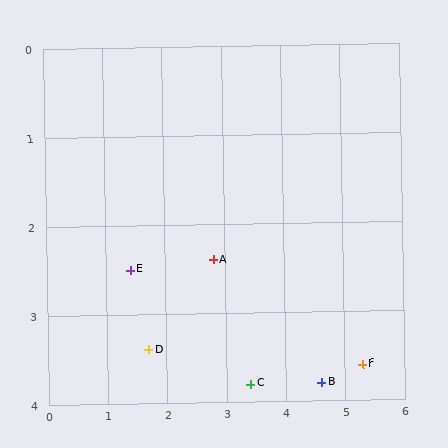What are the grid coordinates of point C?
Point C is at approximately (3.4, 3.8).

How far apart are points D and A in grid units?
Points D and A are about 1.5 grid units apart.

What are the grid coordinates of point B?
Point B is at approximately (4.6, 3.8).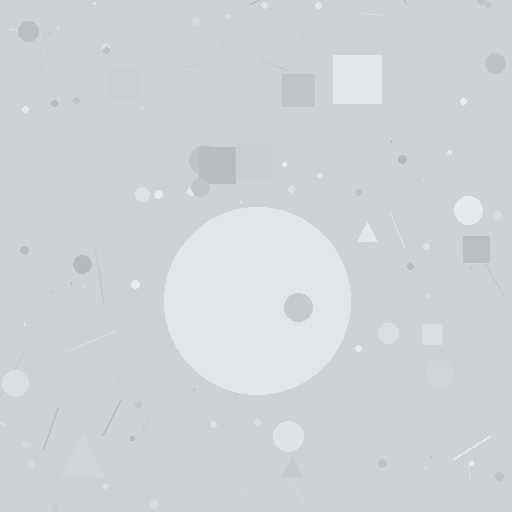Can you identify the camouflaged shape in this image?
The camouflaged shape is a circle.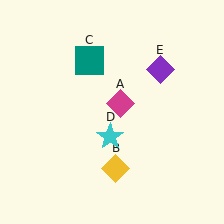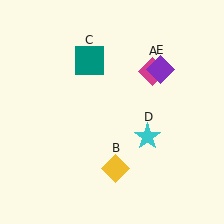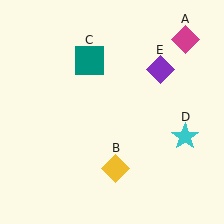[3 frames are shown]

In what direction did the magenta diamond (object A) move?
The magenta diamond (object A) moved up and to the right.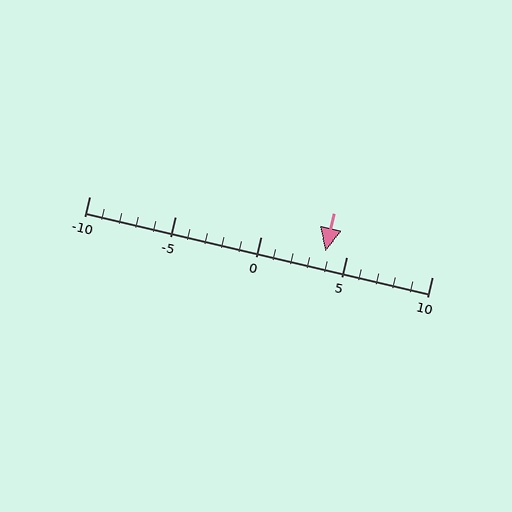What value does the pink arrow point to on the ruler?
The pink arrow points to approximately 4.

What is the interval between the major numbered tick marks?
The major tick marks are spaced 5 units apart.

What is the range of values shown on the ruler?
The ruler shows values from -10 to 10.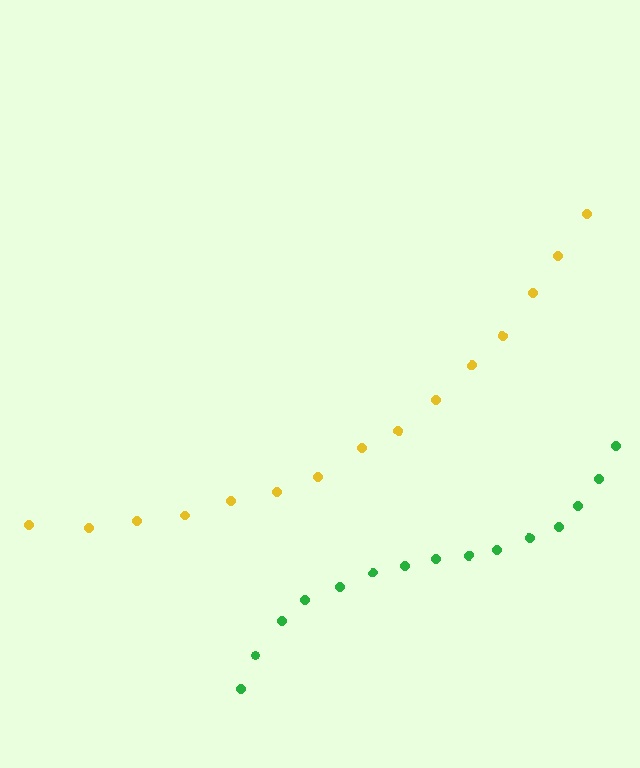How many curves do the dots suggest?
There are 2 distinct paths.